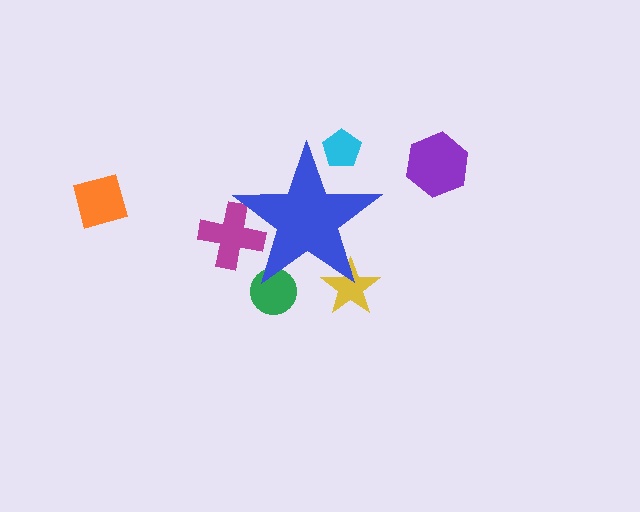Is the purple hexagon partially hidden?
No, the purple hexagon is fully visible.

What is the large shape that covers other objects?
A blue star.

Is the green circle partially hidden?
Yes, the green circle is partially hidden behind the blue star.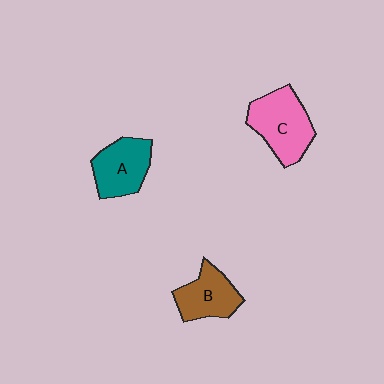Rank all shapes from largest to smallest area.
From largest to smallest: C (pink), A (teal), B (brown).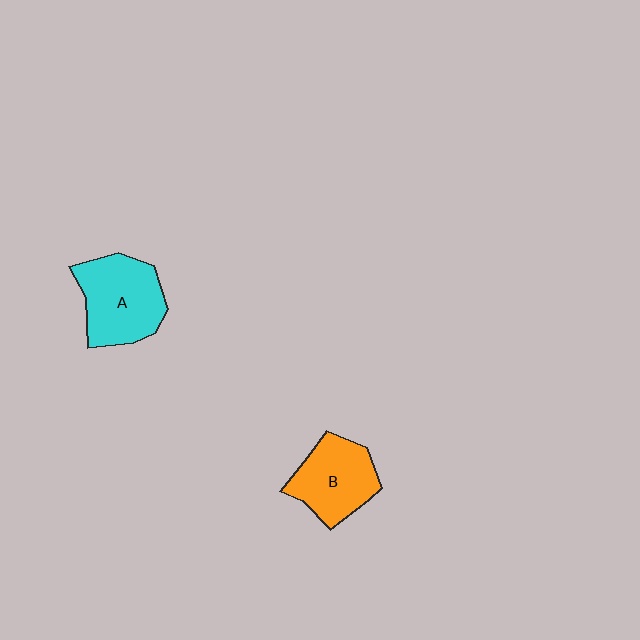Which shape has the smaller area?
Shape B (orange).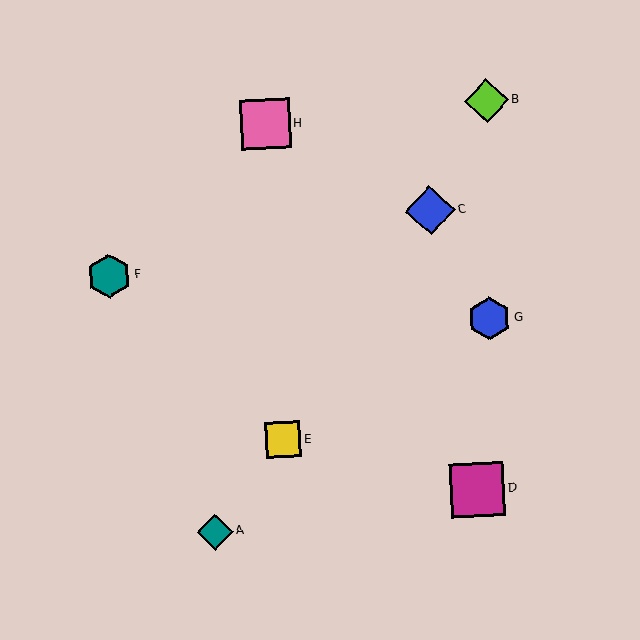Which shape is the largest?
The magenta square (labeled D) is the largest.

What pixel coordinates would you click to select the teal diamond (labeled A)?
Click at (215, 532) to select the teal diamond A.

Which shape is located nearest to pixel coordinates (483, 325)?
The blue hexagon (labeled G) at (489, 318) is nearest to that location.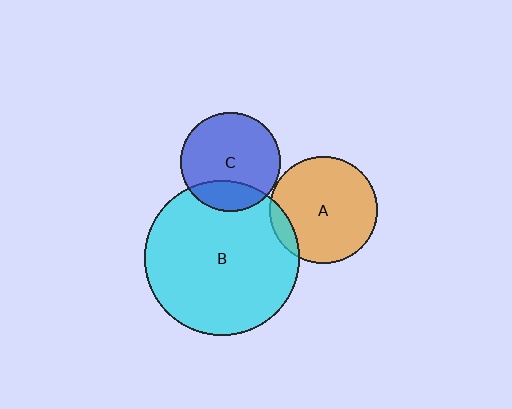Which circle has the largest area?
Circle B (cyan).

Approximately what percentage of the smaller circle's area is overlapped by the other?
Approximately 10%.